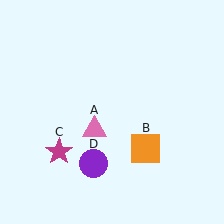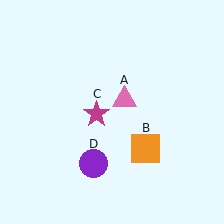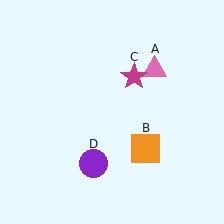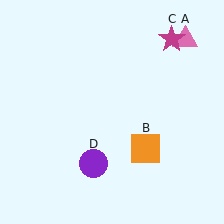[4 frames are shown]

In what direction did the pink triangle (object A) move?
The pink triangle (object A) moved up and to the right.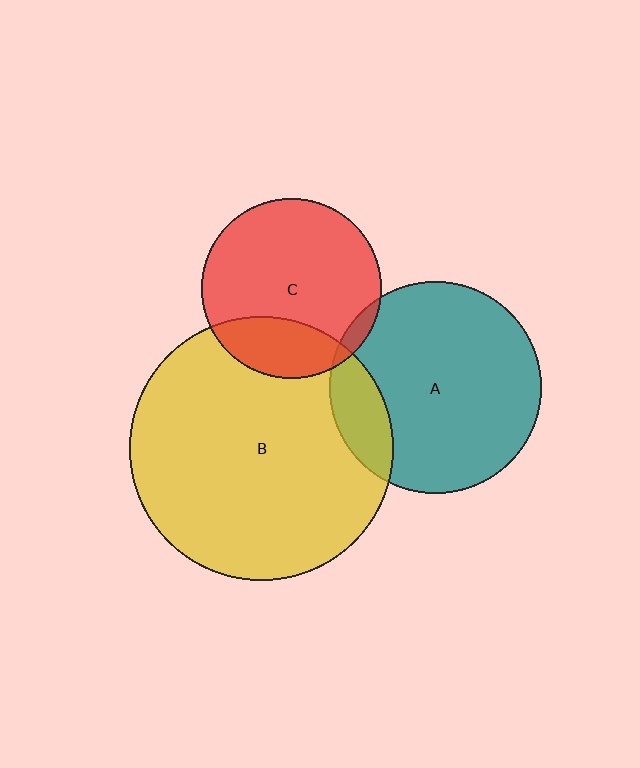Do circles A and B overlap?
Yes.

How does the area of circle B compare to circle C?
Approximately 2.1 times.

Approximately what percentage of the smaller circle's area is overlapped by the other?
Approximately 15%.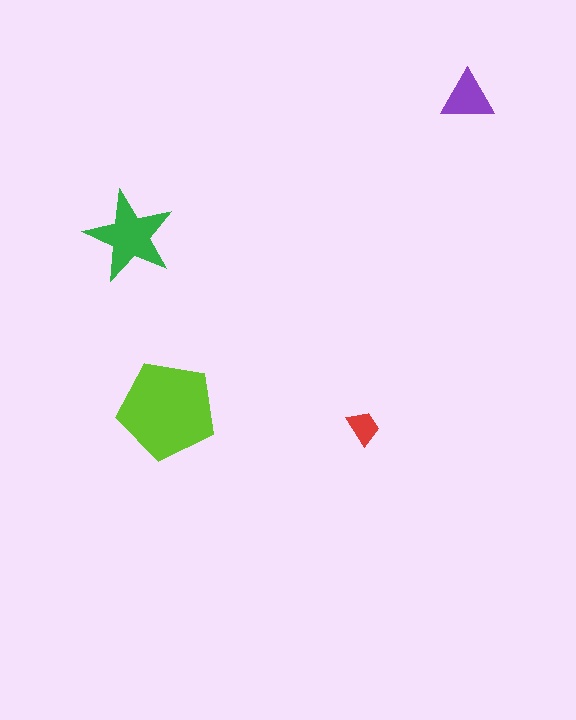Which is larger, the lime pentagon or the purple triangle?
The lime pentagon.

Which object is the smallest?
The red trapezoid.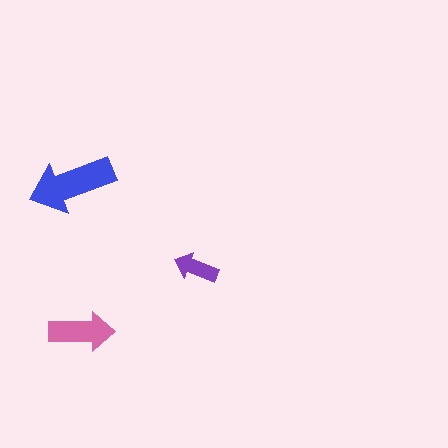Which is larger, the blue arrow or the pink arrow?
The blue one.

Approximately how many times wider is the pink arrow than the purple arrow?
About 1.5 times wider.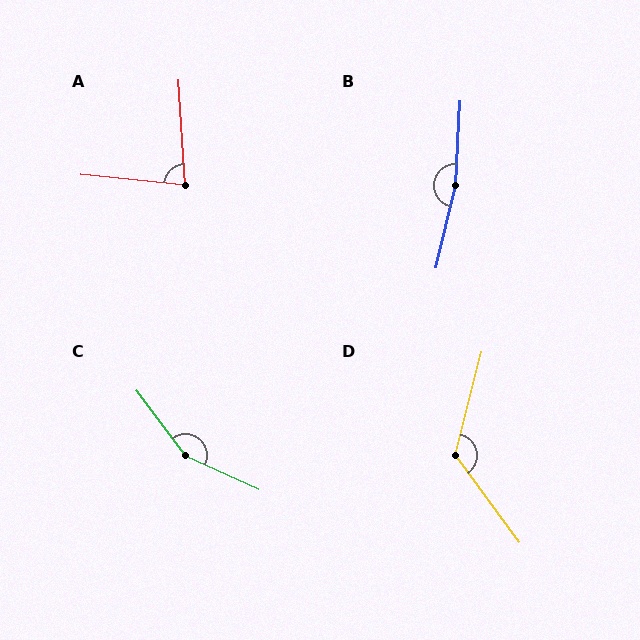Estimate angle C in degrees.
Approximately 152 degrees.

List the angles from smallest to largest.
A (81°), D (130°), C (152°), B (170°).